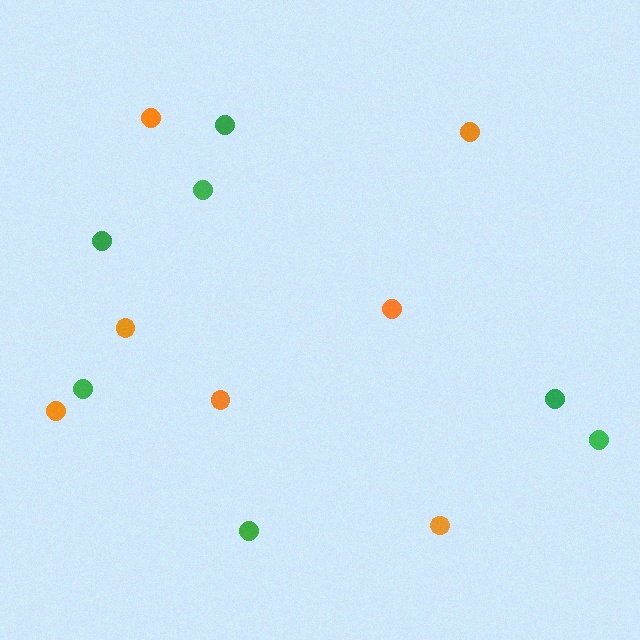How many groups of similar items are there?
There are 2 groups: one group of green circles (7) and one group of orange circles (7).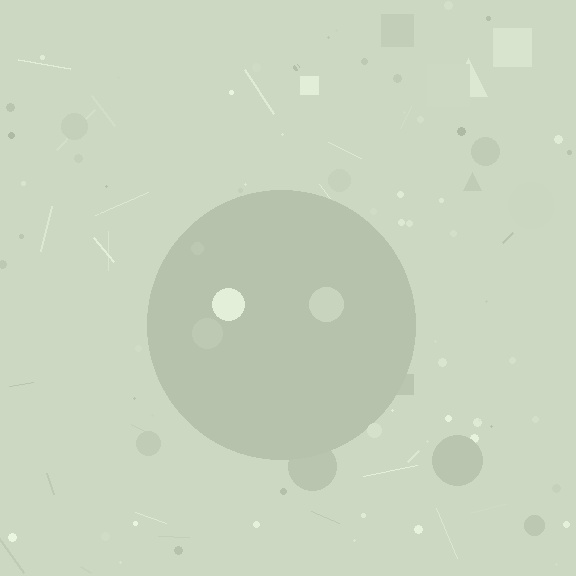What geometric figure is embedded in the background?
A circle is embedded in the background.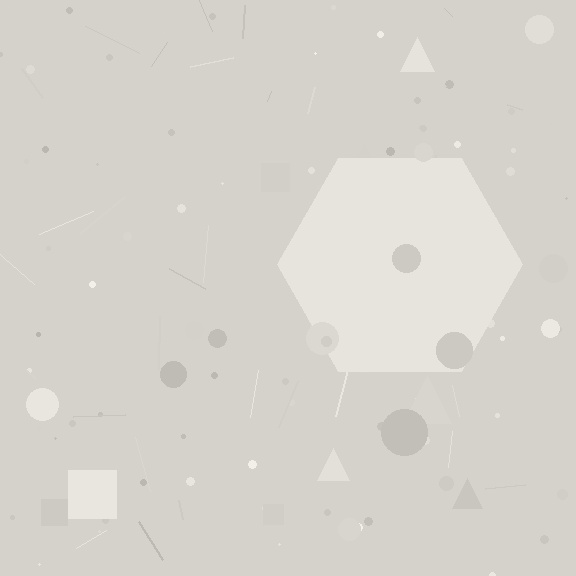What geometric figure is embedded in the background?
A hexagon is embedded in the background.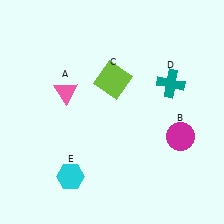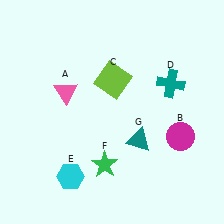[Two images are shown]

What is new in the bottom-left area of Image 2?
A green star (F) was added in the bottom-left area of Image 2.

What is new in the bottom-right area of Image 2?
A teal triangle (G) was added in the bottom-right area of Image 2.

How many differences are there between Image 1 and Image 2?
There are 2 differences between the two images.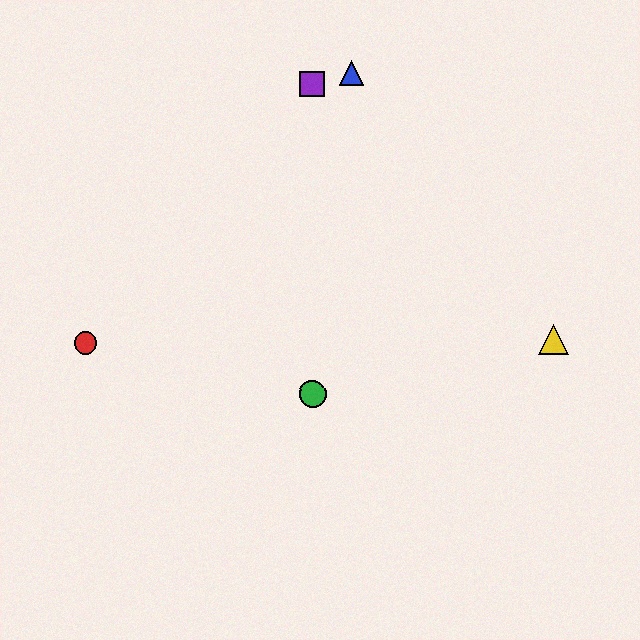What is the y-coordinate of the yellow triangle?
The yellow triangle is at y≈340.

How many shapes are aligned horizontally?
2 shapes (the red circle, the yellow triangle) are aligned horizontally.